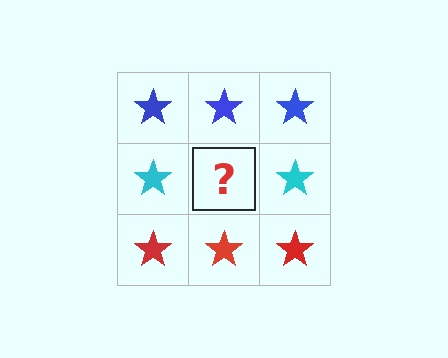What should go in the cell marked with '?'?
The missing cell should contain a cyan star.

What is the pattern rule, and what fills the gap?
The rule is that each row has a consistent color. The gap should be filled with a cyan star.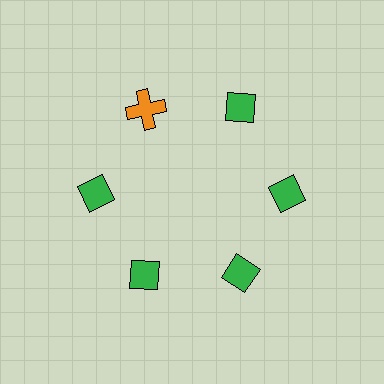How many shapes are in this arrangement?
There are 6 shapes arranged in a ring pattern.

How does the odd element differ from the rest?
It differs in both color (orange instead of green) and shape (cross instead of diamond).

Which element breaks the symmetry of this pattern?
The orange cross at roughly the 11 o'clock position breaks the symmetry. All other shapes are green diamonds.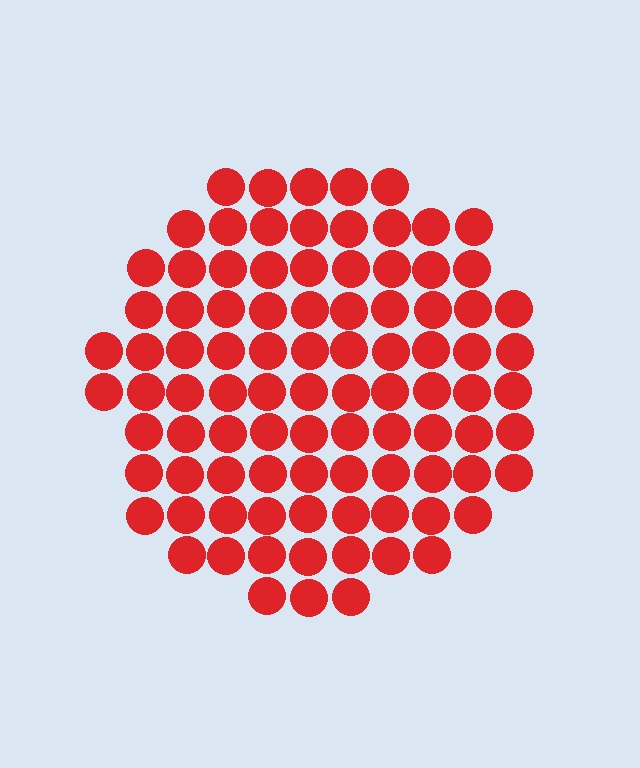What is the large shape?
The large shape is a circle.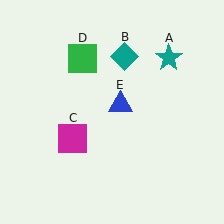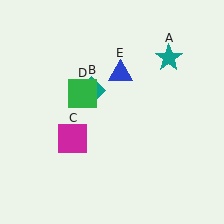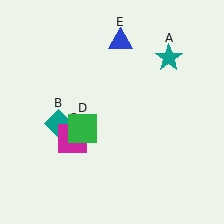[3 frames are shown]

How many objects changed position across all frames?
3 objects changed position: teal diamond (object B), green square (object D), blue triangle (object E).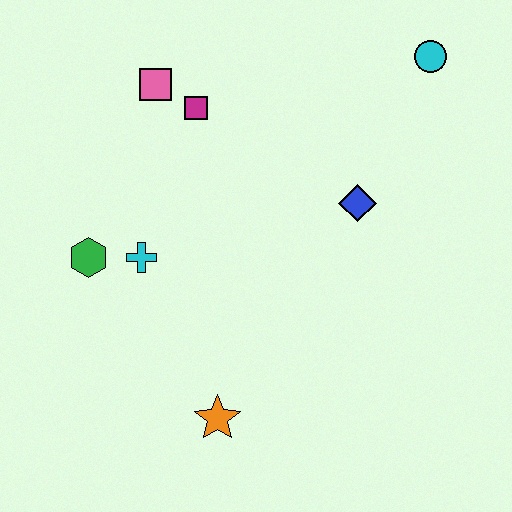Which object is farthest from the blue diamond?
The green hexagon is farthest from the blue diamond.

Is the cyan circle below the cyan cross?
No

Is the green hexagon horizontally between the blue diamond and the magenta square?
No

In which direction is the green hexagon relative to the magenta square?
The green hexagon is below the magenta square.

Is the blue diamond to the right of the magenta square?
Yes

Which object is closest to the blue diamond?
The cyan circle is closest to the blue diamond.